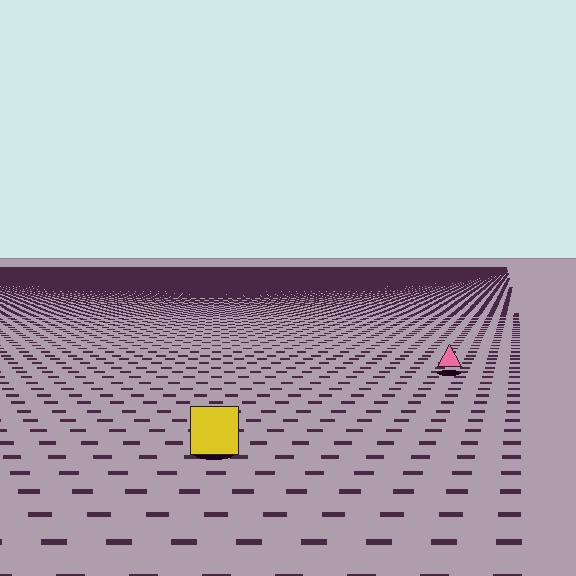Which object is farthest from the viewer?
The pink triangle is farthest from the viewer. It appears smaller and the ground texture around it is denser.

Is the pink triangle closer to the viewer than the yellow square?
No. The yellow square is closer — you can tell from the texture gradient: the ground texture is coarser near it.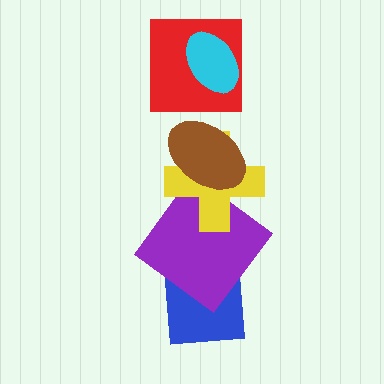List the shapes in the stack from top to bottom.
From top to bottom: the cyan ellipse, the red square, the brown ellipse, the yellow cross, the purple diamond, the blue square.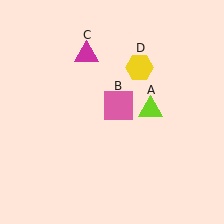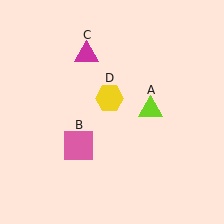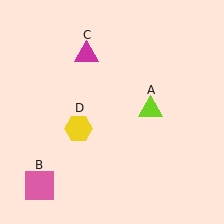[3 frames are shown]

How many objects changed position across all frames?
2 objects changed position: pink square (object B), yellow hexagon (object D).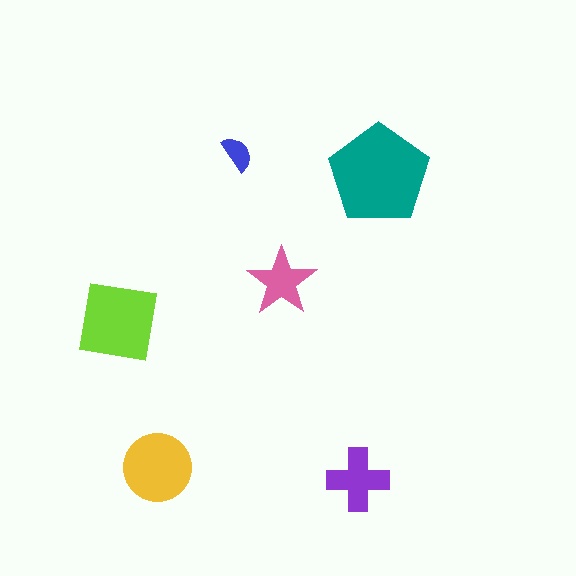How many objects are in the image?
There are 6 objects in the image.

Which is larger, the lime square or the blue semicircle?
The lime square.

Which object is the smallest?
The blue semicircle.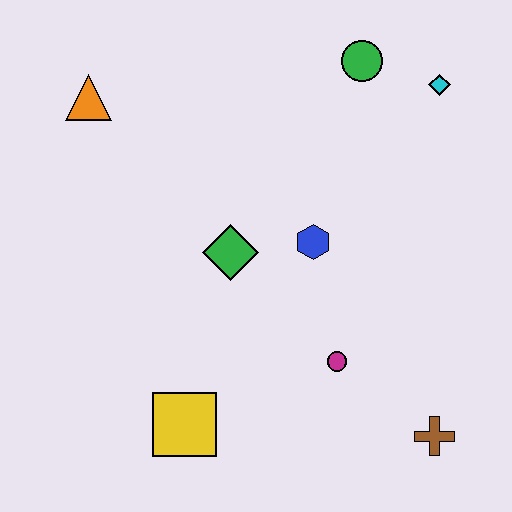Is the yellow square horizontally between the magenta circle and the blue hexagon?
No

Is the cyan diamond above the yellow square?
Yes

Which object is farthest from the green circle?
The yellow square is farthest from the green circle.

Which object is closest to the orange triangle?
The green diamond is closest to the orange triangle.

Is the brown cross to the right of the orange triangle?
Yes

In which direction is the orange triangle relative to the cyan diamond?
The orange triangle is to the left of the cyan diamond.